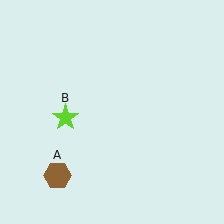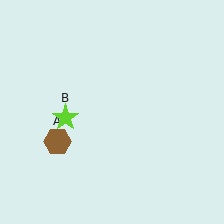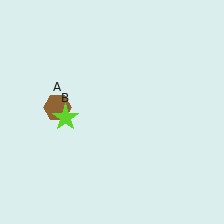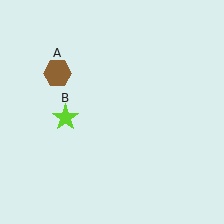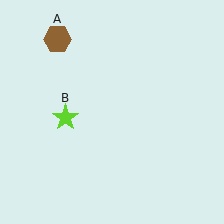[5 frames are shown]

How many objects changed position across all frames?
1 object changed position: brown hexagon (object A).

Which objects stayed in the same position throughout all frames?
Lime star (object B) remained stationary.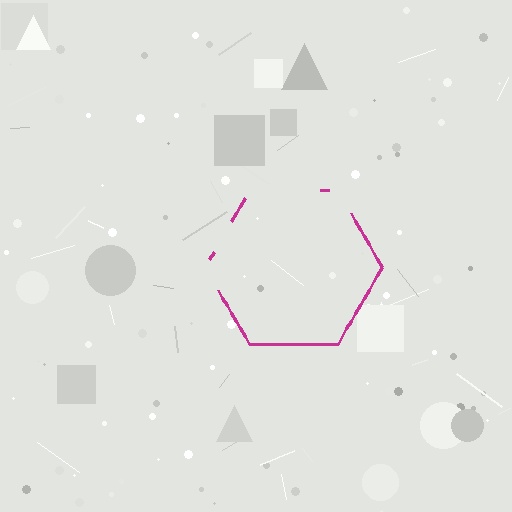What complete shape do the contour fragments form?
The contour fragments form a hexagon.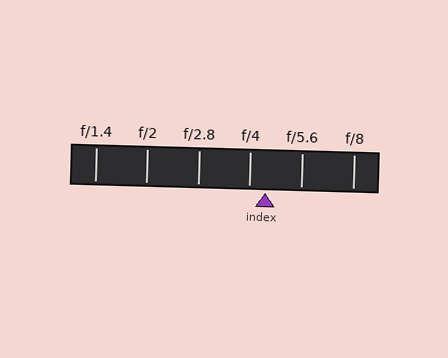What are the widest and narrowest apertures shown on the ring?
The widest aperture shown is f/1.4 and the narrowest is f/8.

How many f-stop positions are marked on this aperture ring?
There are 6 f-stop positions marked.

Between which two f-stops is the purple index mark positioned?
The index mark is between f/4 and f/5.6.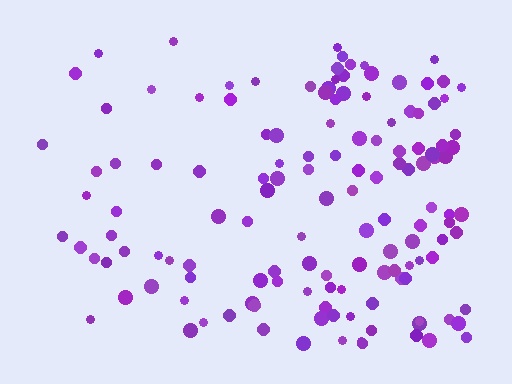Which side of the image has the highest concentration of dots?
The right.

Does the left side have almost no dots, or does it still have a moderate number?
Still a moderate number, just noticeably fewer than the right.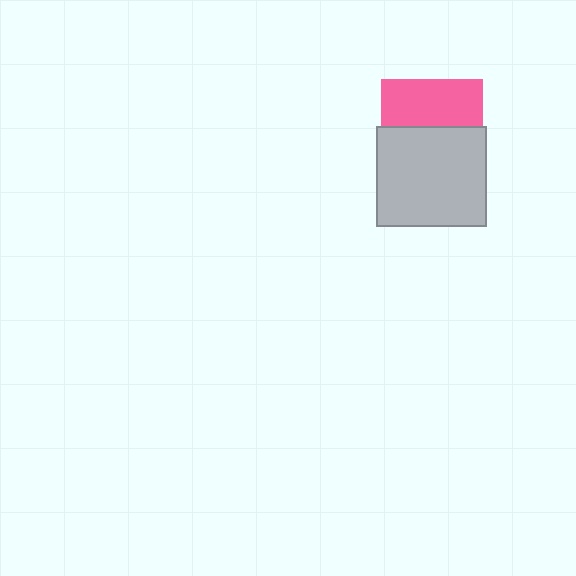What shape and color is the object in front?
The object in front is a light gray rectangle.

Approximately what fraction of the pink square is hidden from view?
Roughly 55% of the pink square is hidden behind the light gray rectangle.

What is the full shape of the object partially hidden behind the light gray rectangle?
The partially hidden object is a pink square.